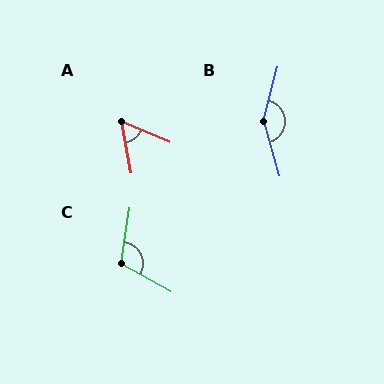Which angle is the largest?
B, at approximately 149 degrees.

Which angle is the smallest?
A, at approximately 57 degrees.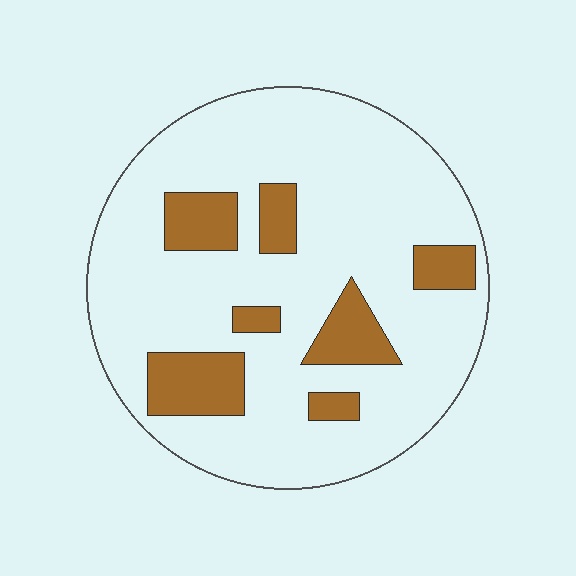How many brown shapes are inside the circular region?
7.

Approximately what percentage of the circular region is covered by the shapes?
Approximately 20%.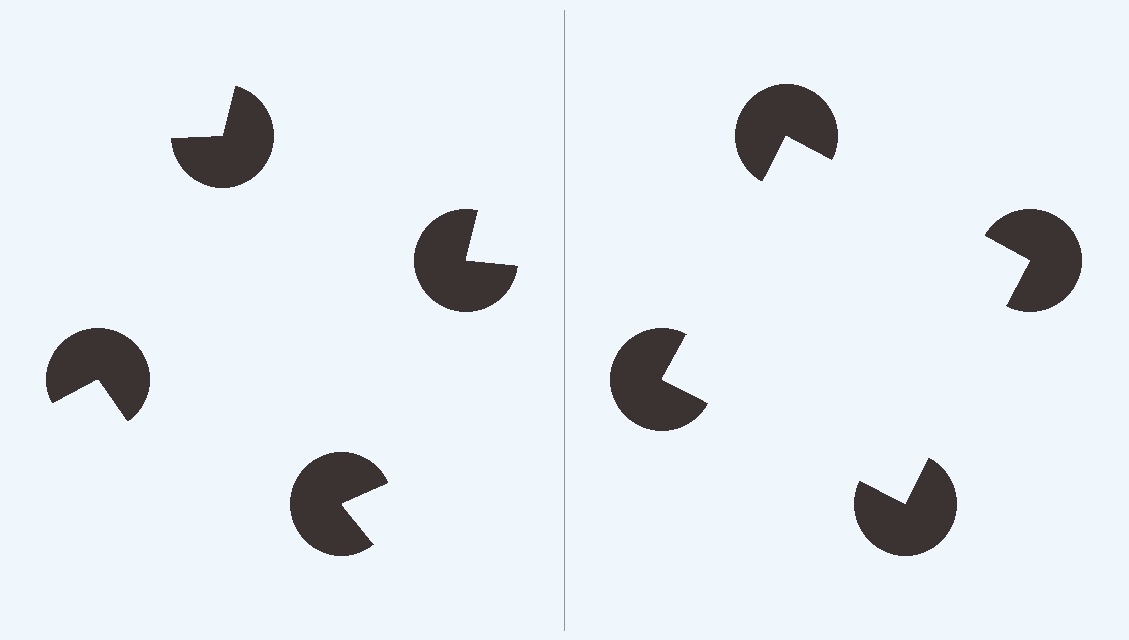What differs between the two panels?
The pac-man discs are positioned identically on both sides; only the wedge orientations differ. On the right they align to a square; on the left they are misaligned.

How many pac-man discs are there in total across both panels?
8 — 4 on each side.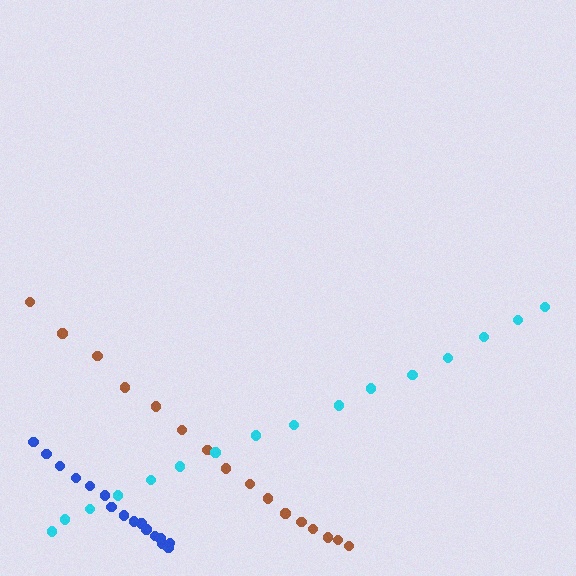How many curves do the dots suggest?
There are 3 distinct paths.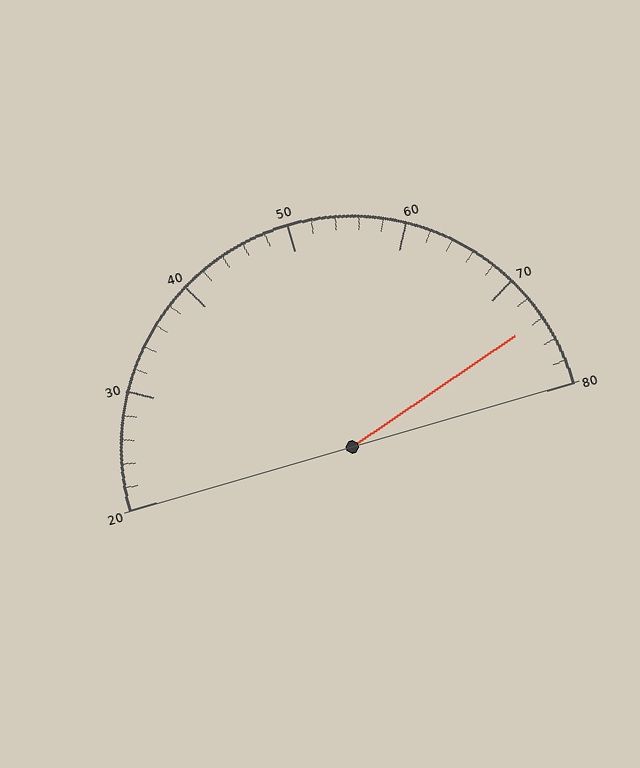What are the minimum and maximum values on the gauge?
The gauge ranges from 20 to 80.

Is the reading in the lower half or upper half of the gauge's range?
The reading is in the upper half of the range (20 to 80).